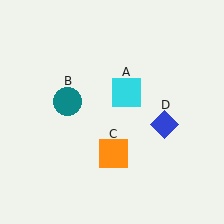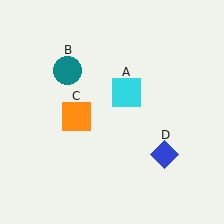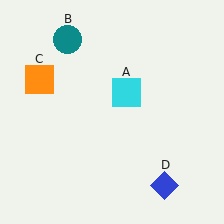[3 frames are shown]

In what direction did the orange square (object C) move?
The orange square (object C) moved up and to the left.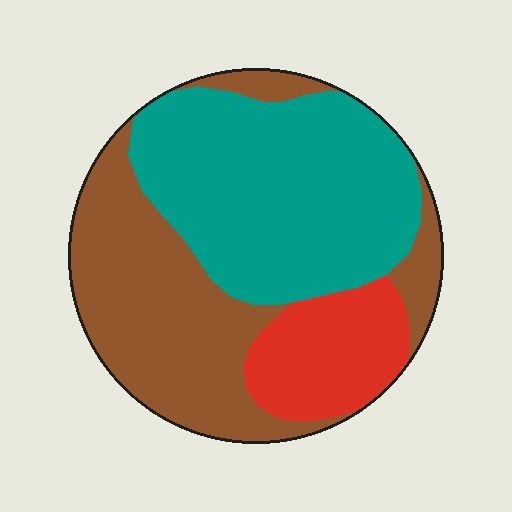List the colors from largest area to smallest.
From largest to smallest: teal, brown, red.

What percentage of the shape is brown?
Brown covers around 40% of the shape.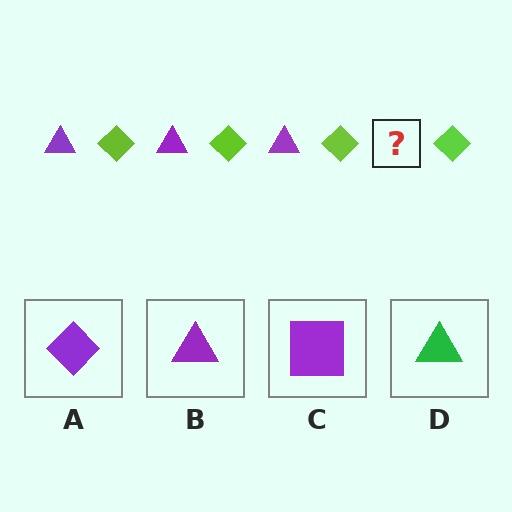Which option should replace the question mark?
Option B.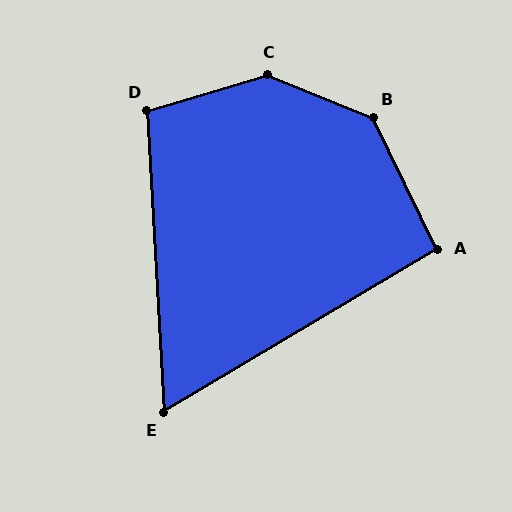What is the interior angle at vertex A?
Approximately 95 degrees (approximately right).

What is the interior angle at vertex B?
Approximately 138 degrees (obtuse).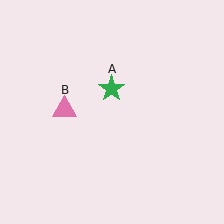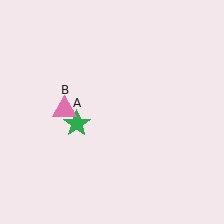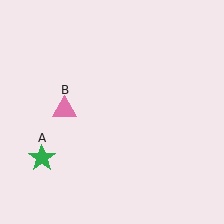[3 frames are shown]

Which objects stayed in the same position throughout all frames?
Pink triangle (object B) remained stationary.